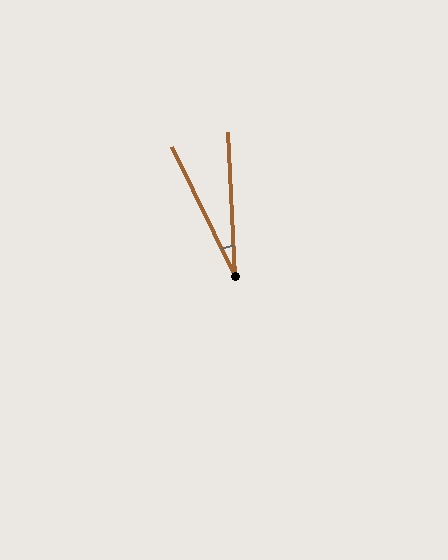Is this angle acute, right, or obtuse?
It is acute.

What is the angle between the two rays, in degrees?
Approximately 23 degrees.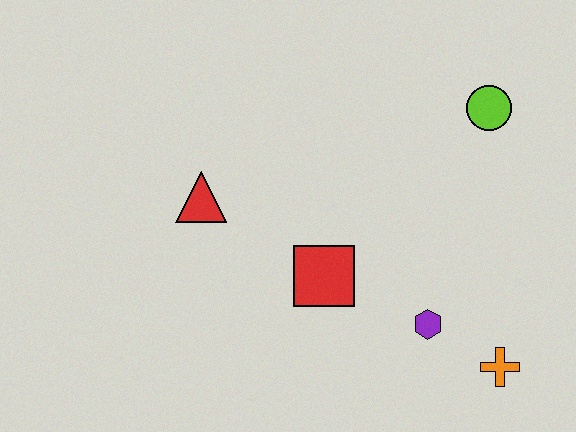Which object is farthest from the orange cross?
The red triangle is farthest from the orange cross.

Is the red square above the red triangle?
No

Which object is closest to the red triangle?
The red square is closest to the red triangle.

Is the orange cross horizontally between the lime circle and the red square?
No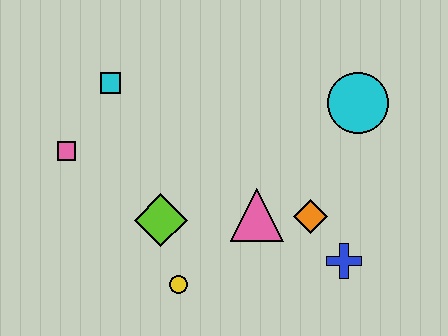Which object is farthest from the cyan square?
The blue cross is farthest from the cyan square.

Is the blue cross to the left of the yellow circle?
No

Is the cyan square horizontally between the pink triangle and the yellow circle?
No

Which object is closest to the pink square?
The cyan square is closest to the pink square.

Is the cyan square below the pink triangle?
No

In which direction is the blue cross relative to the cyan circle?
The blue cross is below the cyan circle.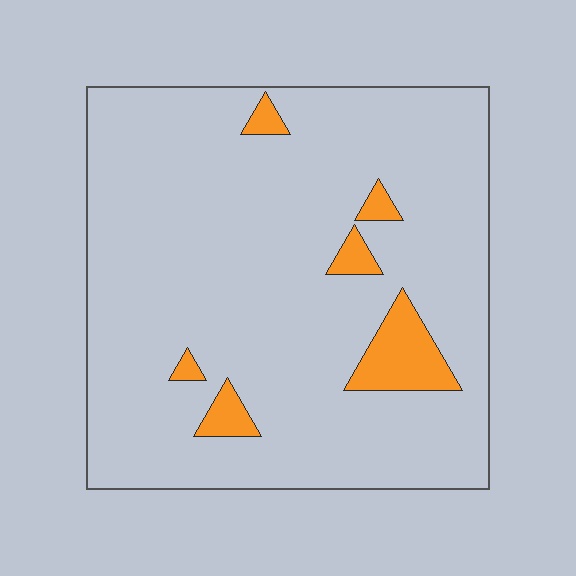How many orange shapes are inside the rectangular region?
6.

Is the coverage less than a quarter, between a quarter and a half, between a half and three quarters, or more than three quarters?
Less than a quarter.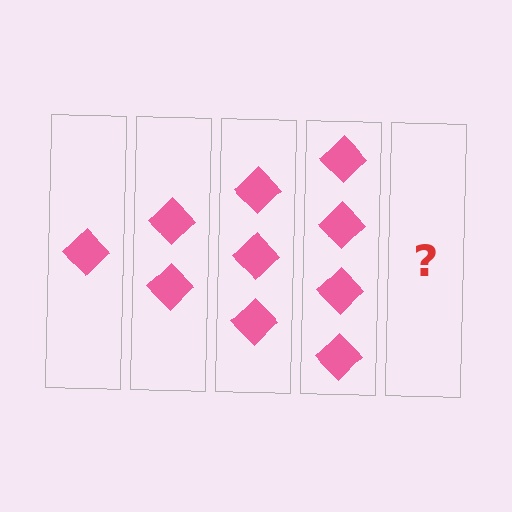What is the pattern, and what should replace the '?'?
The pattern is that each step adds one more diamond. The '?' should be 5 diamonds.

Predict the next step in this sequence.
The next step is 5 diamonds.